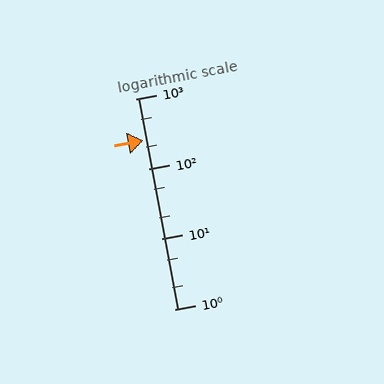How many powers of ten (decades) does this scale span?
The scale spans 3 decades, from 1 to 1000.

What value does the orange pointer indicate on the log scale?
The pointer indicates approximately 250.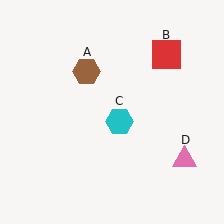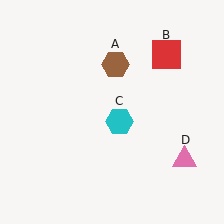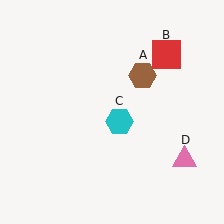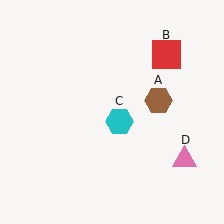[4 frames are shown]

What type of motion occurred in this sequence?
The brown hexagon (object A) rotated clockwise around the center of the scene.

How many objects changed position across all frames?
1 object changed position: brown hexagon (object A).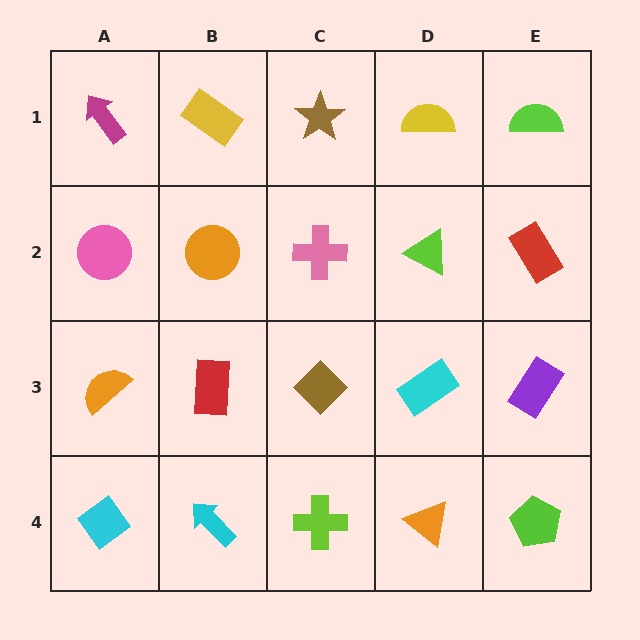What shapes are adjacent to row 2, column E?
A lime semicircle (row 1, column E), a purple rectangle (row 3, column E), a lime triangle (row 2, column D).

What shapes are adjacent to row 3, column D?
A lime triangle (row 2, column D), an orange triangle (row 4, column D), a brown diamond (row 3, column C), a purple rectangle (row 3, column E).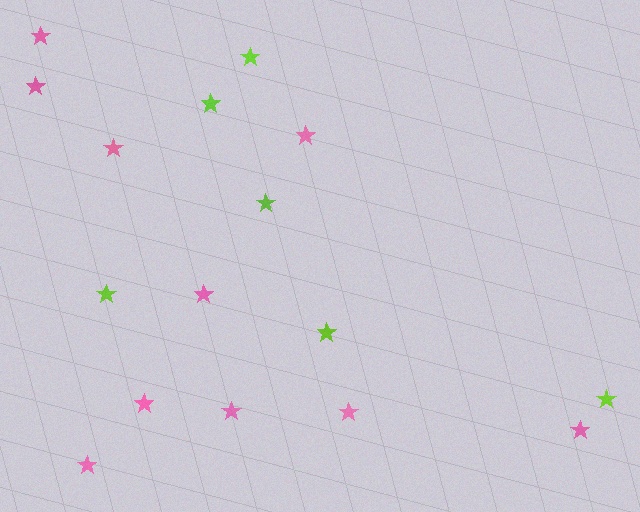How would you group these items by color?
There are 2 groups: one group of lime stars (6) and one group of pink stars (10).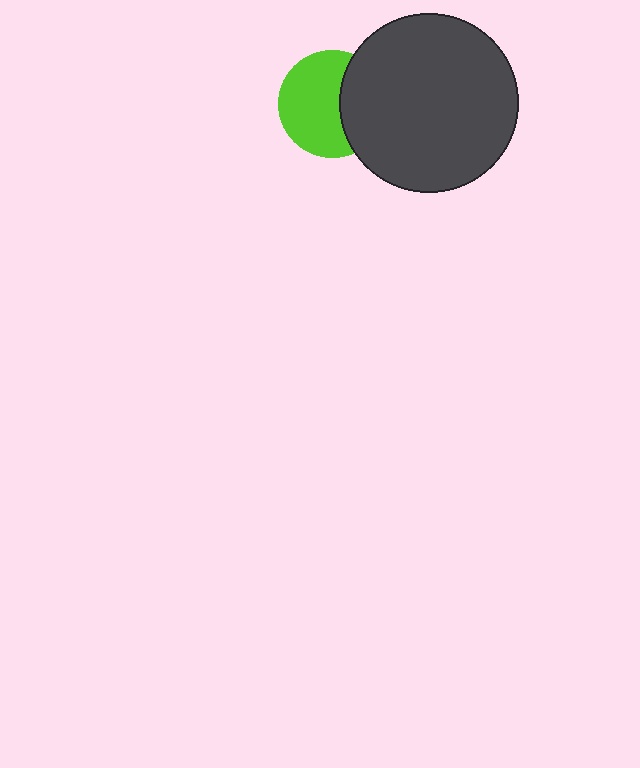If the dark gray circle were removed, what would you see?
You would see the complete lime circle.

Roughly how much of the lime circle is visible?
About half of it is visible (roughly 64%).